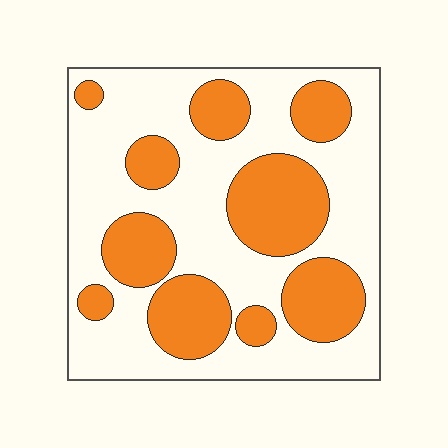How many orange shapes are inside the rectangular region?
10.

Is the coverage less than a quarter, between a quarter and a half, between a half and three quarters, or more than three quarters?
Between a quarter and a half.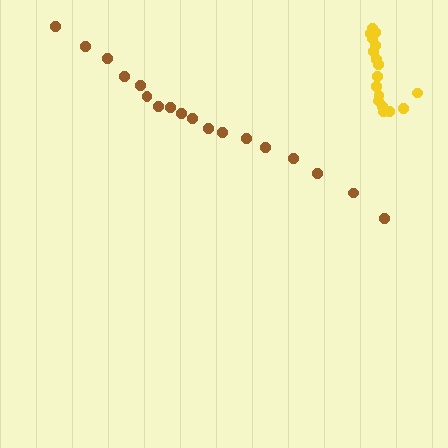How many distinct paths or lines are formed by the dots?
There are 2 distinct paths.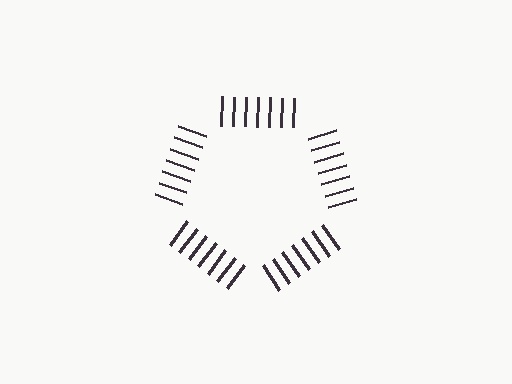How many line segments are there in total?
35 — 7 along each of the 5 edges.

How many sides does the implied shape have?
5 sides — the line-ends trace a pentagon.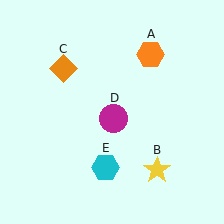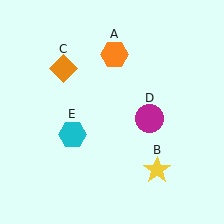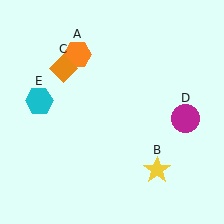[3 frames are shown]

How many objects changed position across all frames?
3 objects changed position: orange hexagon (object A), magenta circle (object D), cyan hexagon (object E).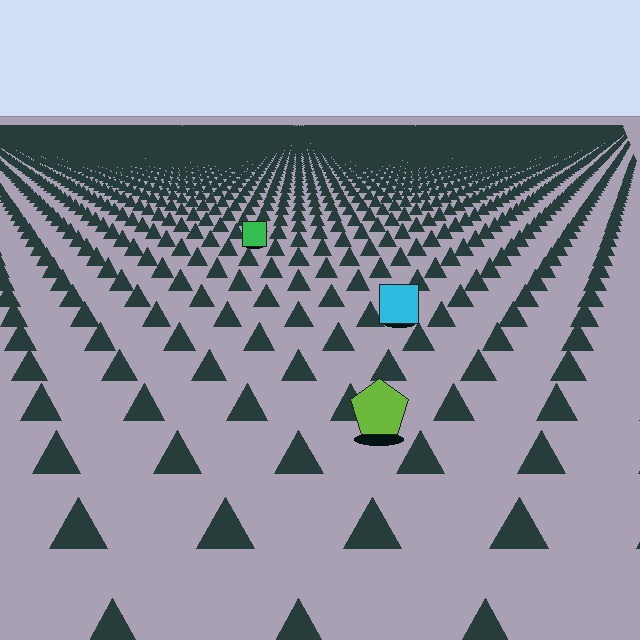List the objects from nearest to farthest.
From nearest to farthest: the lime pentagon, the cyan square, the green square.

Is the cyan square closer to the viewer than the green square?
Yes. The cyan square is closer — you can tell from the texture gradient: the ground texture is coarser near it.